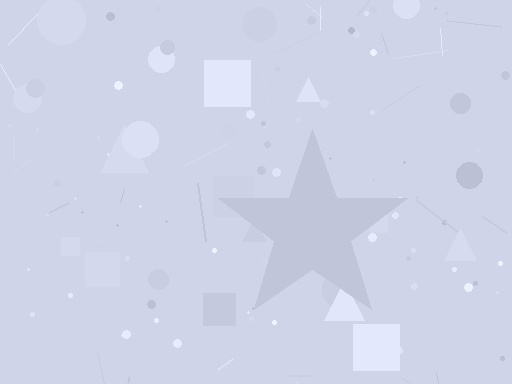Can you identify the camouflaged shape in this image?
The camouflaged shape is a star.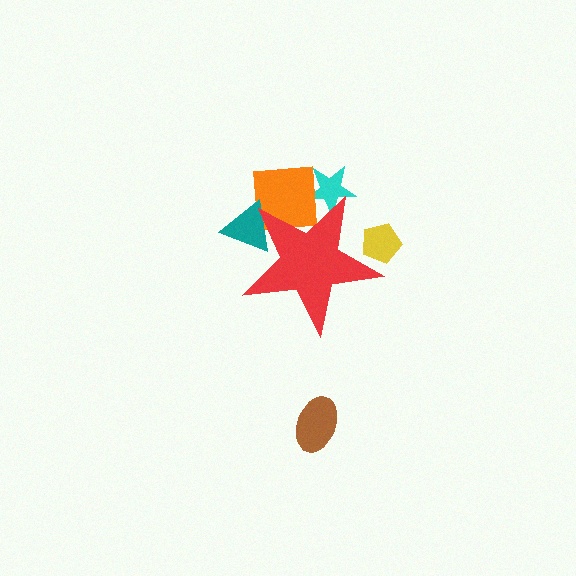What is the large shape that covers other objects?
A red star.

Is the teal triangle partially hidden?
Yes, the teal triangle is partially hidden behind the red star.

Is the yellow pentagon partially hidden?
Yes, the yellow pentagon is partially hidden behind the red star.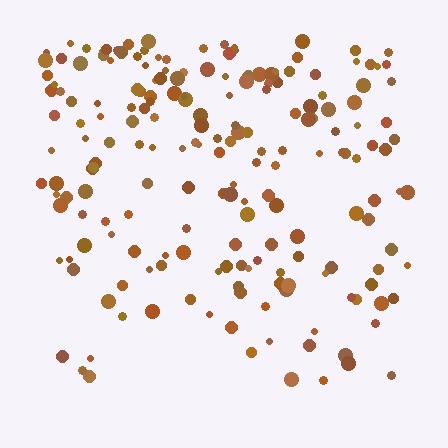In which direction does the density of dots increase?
From bottom to top, with the top side densest.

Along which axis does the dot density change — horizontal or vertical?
Vertical.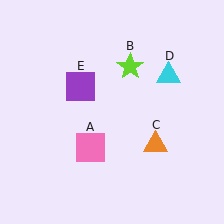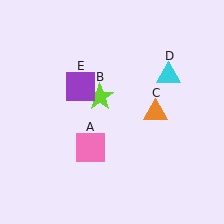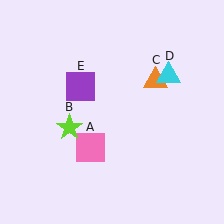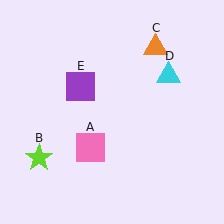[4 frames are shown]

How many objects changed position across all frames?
2 objects changed position: lime star (object B), orange triangle (object C).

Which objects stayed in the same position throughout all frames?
Pink square (object A) and cyan triangle (object D) and purple square (object E) remained stationary.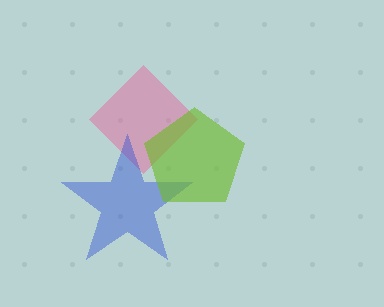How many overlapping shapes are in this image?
There are 3 overlapping shapes in the image.